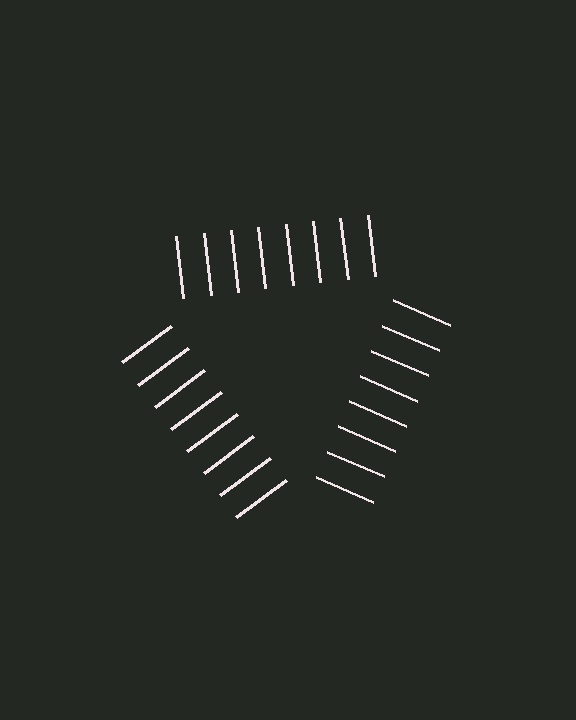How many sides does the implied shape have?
3 sides — the line-ends trace a triangle.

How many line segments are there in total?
24 — 8 along each of the 3 edges.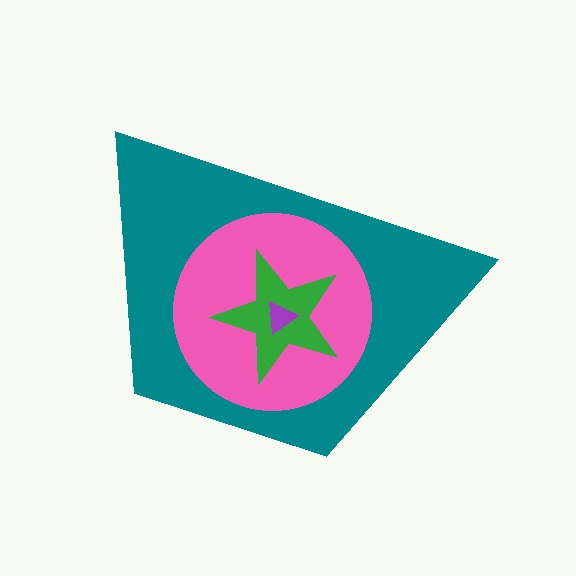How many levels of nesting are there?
4.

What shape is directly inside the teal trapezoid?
The pink circle.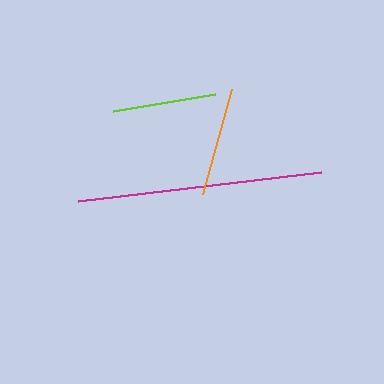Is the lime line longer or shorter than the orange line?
The orange line is longer than the lime line.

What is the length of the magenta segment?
The magenta segment is approximately 245 pixels long.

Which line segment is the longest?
The magenta line is the longest at approximately 245 pixels.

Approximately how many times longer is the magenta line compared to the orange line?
The magenta line is approximately 2.3 times the length of the orange line.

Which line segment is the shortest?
The lime line is the shortest at approximately 103 pixels.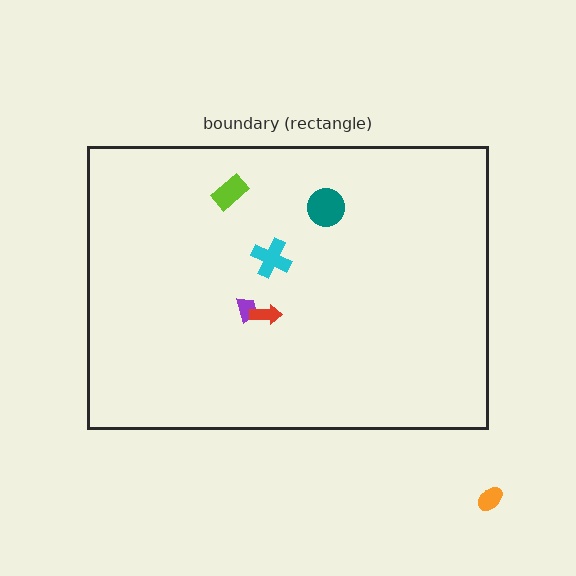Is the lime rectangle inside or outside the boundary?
Inside.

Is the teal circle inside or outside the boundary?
Inside.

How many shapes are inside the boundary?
5 inside, 1 outside.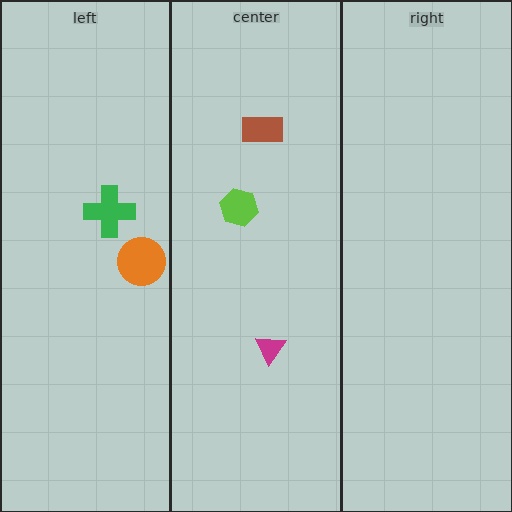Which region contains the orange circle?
The left region.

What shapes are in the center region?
The magenta triangle, the lime hexagon, the brown rectangle.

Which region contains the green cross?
The left region.